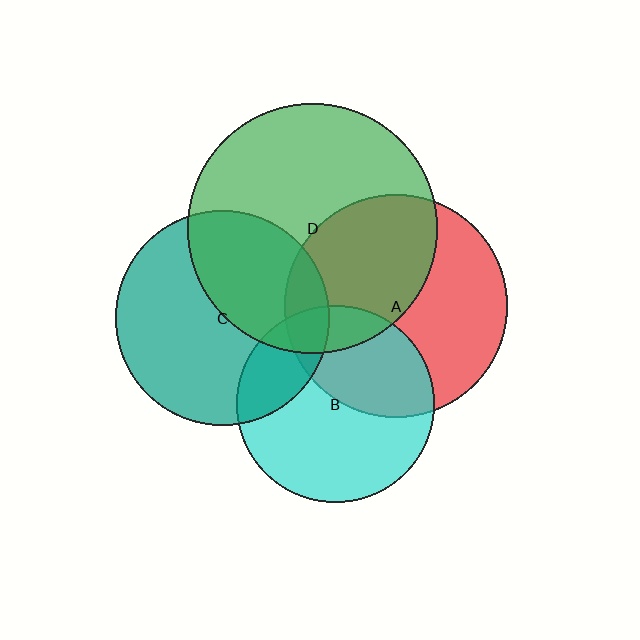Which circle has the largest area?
Circle D (green).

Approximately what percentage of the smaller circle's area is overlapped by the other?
Approximately 40%.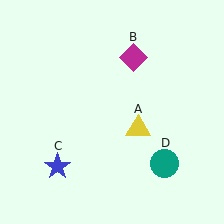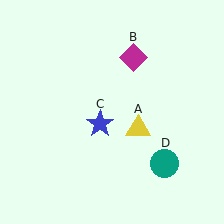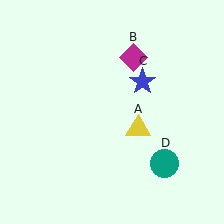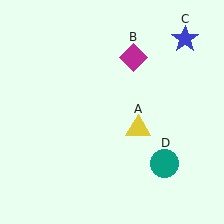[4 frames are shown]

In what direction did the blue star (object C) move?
The blue star (object C) moved up and to the right.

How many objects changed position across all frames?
1 object changed position: blue star (object C).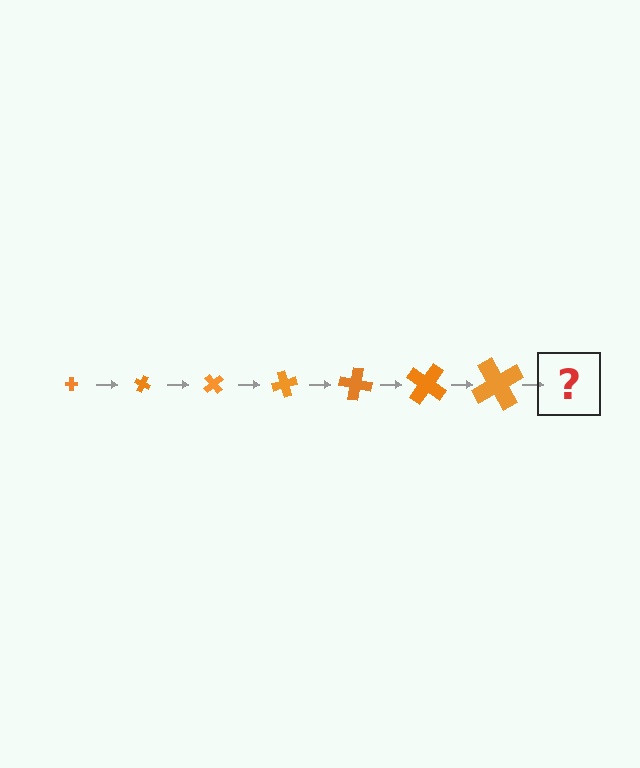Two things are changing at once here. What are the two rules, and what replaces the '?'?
The two rules are that the cross grows larger each step and it rotates 25 degrees each step. The '?' should be a cross, larger than the previous one and rotated 175 degrees from the start.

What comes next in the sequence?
The next element should be a cross, larger than the previous one and rotated 175 degrees from the start.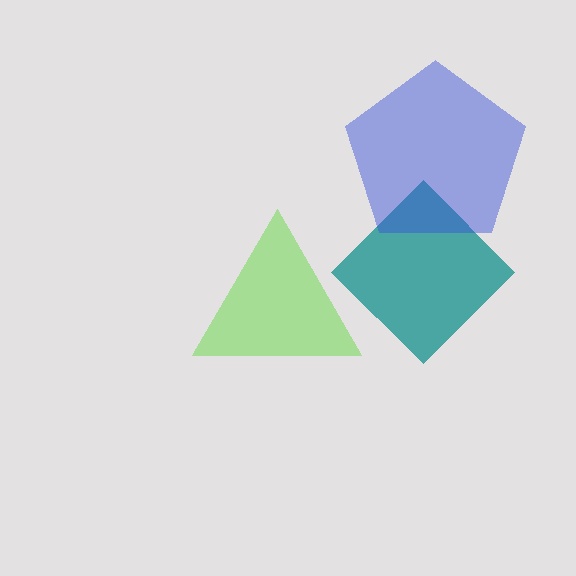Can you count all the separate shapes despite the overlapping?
Yes, there are 3 separate shapes.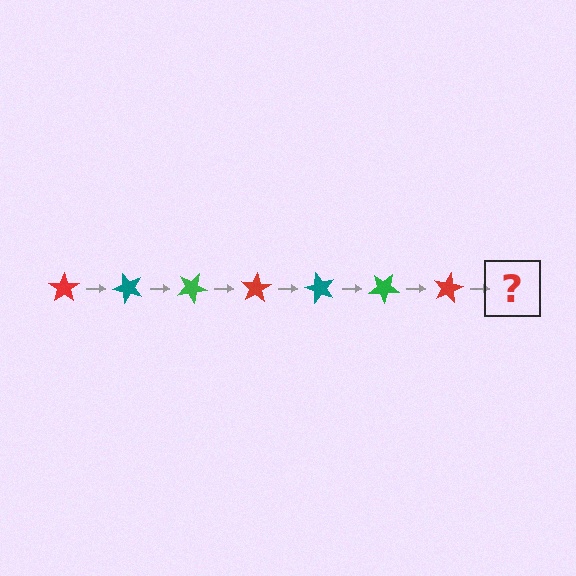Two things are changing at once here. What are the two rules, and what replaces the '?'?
The two rules are that it rotates 50 degrees each step and the color cycles through red, teal, and green. The '?' should be a teal star, rotated 350 degrees from the start.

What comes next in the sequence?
The next element should be a teal star, rotated 350 degrees from the start.